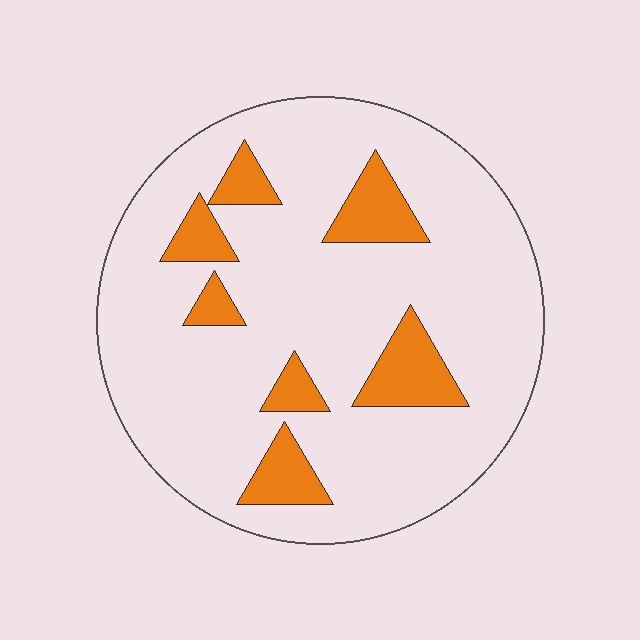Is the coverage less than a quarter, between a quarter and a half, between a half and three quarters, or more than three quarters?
Less than a quarter.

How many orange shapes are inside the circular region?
7.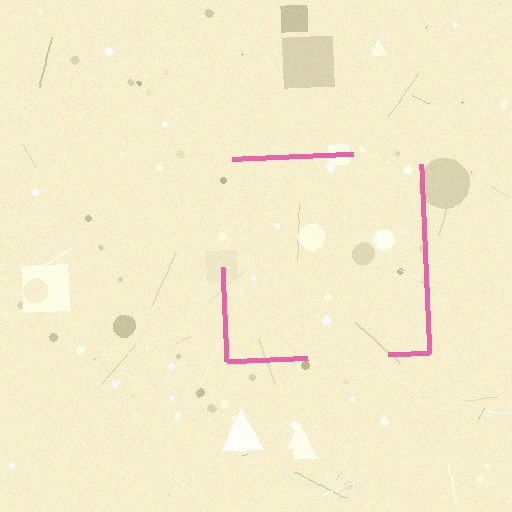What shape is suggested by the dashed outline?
The dashed outline suggests a square.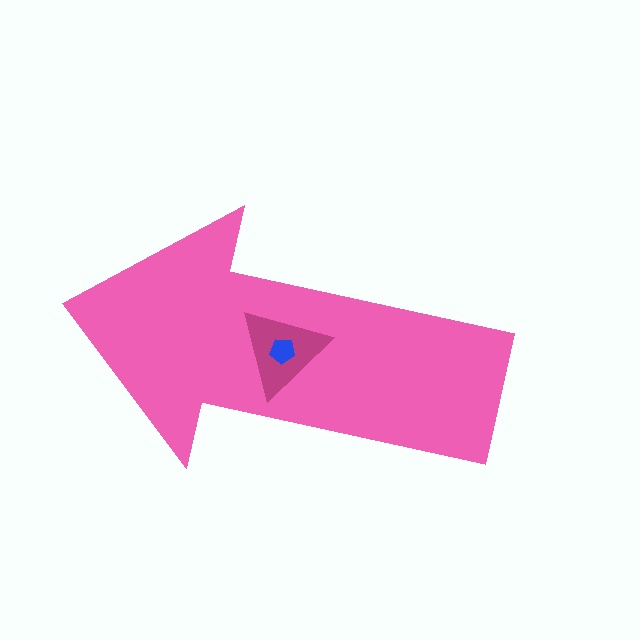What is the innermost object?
The blue pentagon.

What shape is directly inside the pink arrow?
The magenta triangle.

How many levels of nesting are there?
3.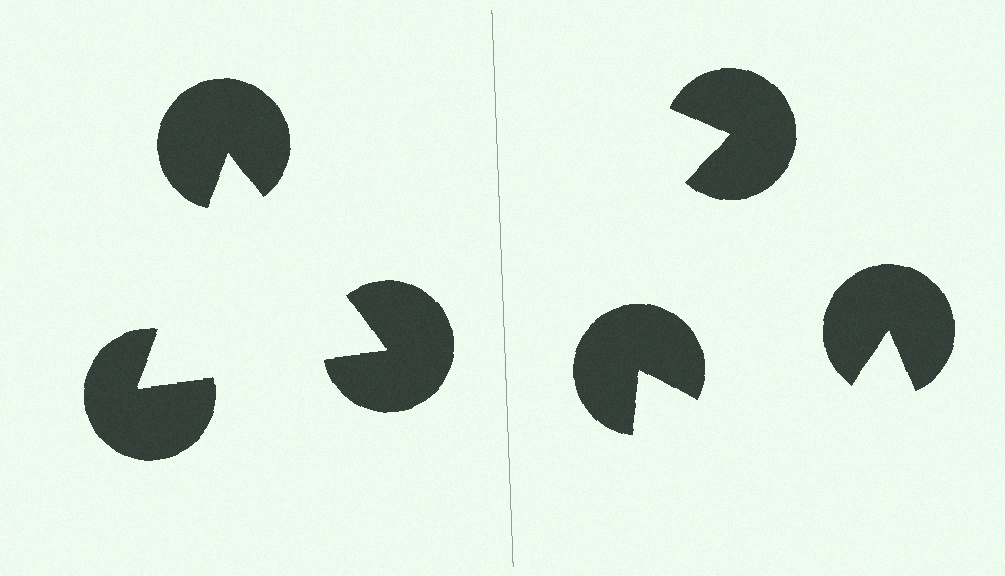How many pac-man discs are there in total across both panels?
6 — 3 on each side.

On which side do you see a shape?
An illusory triangle appears on the left side. On the right side the wedge cuts are rotated, so no coherent shape forms.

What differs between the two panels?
The pac-man discs are positioned identically on both sides; only the wedge orientations differ. On the left they align to a triangle; on the right they are misaligned.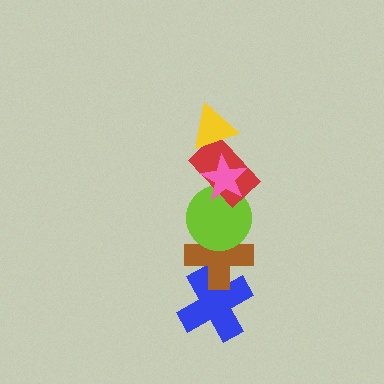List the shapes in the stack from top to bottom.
From top to bottom: the yellow triangle, the pink star, the red rectangle, the lime circle, the brown cross, the blue cross.